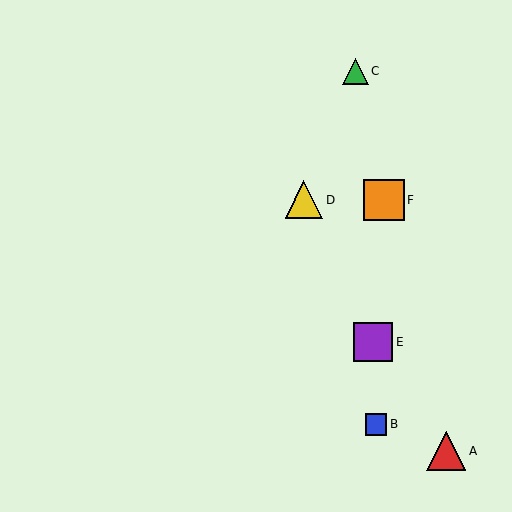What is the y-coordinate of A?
Object A is at y≈451.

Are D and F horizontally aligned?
Yes, both are at y≈200.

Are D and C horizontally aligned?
No, D is at y≈200 and C is at y≈71.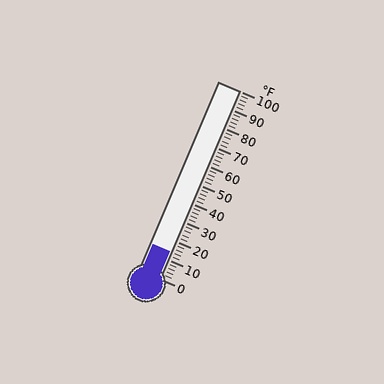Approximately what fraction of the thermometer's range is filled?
The thermometer is filled to approximately 15% of its range.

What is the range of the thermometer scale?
The thermometer scale ranges from 0°F to 100°F.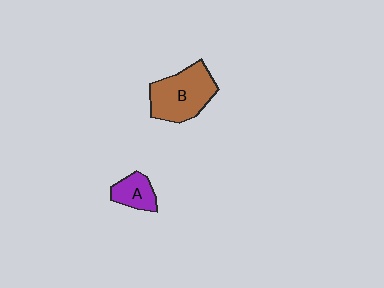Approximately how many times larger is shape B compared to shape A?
Approximately 2.2 times.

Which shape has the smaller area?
Shape A (purple).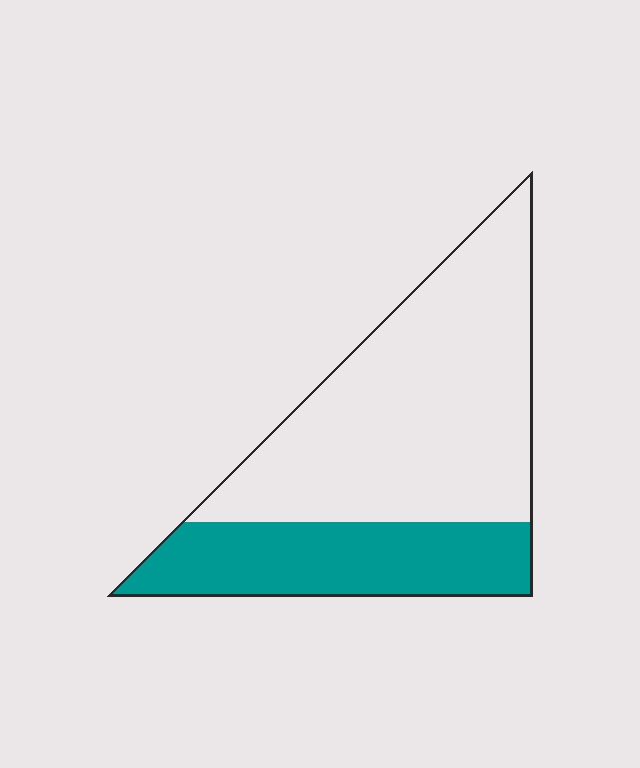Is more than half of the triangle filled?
No.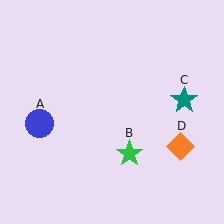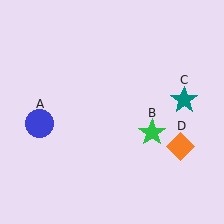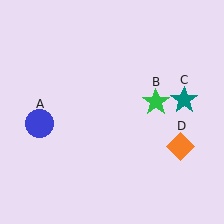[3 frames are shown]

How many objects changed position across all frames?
1 object changed position: green star (object B).